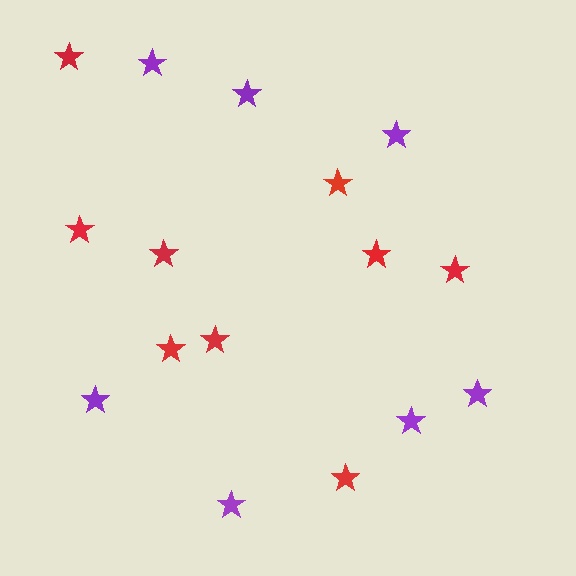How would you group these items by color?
There are 2 groups: one group of red stars (9) and one group of purple stars (7).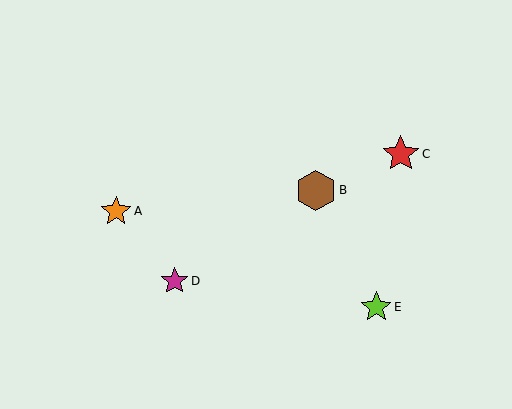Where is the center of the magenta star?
The center of the magenta star is at (175, 281).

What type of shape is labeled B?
Shape B is a brown hexagon.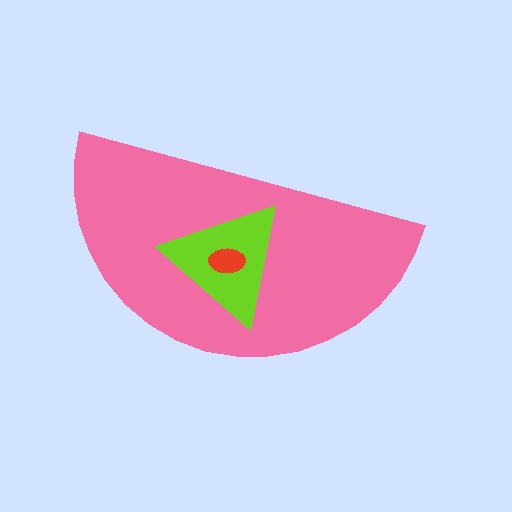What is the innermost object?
The red ellipse.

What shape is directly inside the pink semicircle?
The lime triangle.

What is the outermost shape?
The pink semicircle.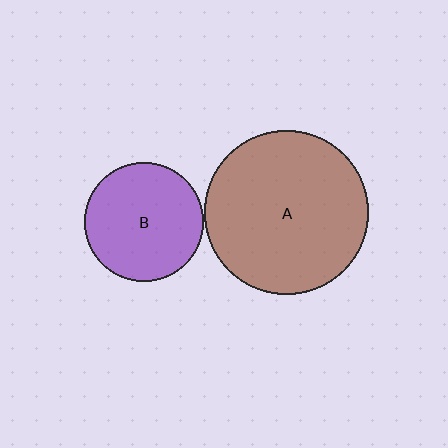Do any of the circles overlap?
No, none of the circles overlap.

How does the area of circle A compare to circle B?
Approximately 1.9 times.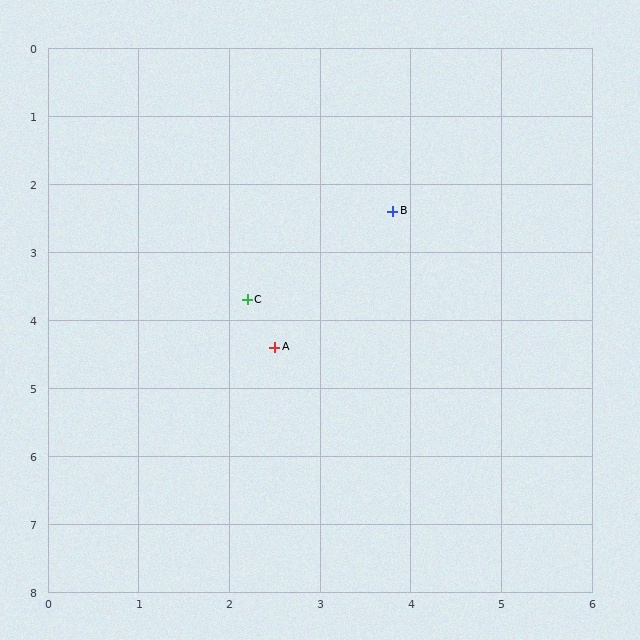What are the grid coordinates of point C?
Point C is at approximately (2.2, 3.7).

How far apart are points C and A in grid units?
Points C and A are about 0.8 grid units apart.